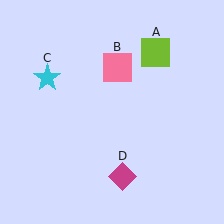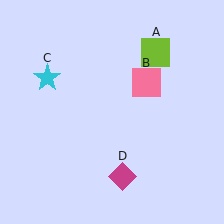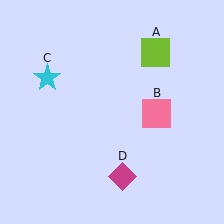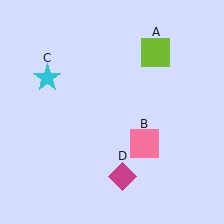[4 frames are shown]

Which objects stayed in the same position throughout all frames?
Lime square (object A) and cyan star (object C) and magenta diamond (object D) remained stationary.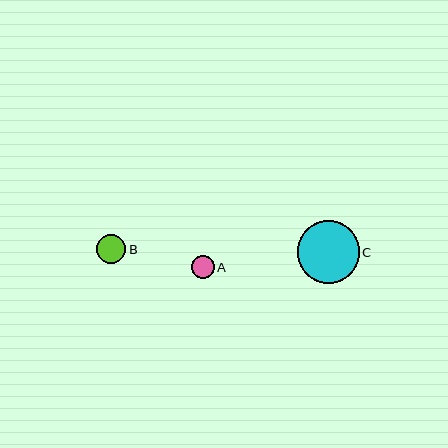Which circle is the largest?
Circle C is the largest with a size of approximately 62 pixels.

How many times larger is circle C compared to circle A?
Circle C is approximately 2.8 times the size of circle A.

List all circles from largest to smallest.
From largest to smallest: C, B, A.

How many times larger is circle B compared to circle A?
Circle B is approximately 1.3 times the size of circle A.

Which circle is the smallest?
Circle A is the smallest with a size of approximately 22 pixels.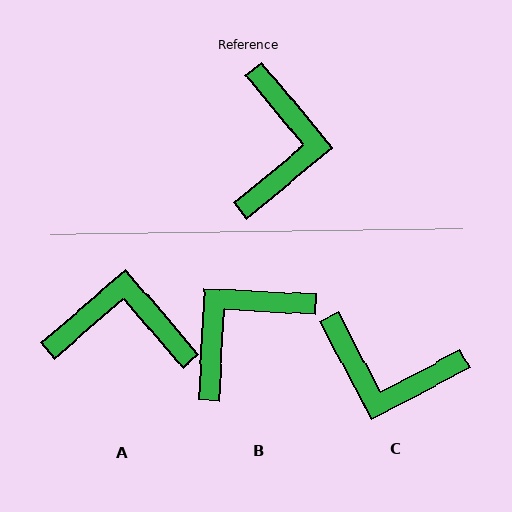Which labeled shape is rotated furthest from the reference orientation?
B, about 137 degrees away.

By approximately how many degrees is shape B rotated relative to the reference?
Approximately 137 degrees counter-clockwise.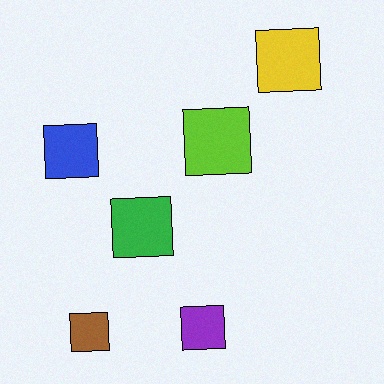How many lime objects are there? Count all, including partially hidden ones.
There is 1 lime object.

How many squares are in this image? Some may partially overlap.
There are 6 squares.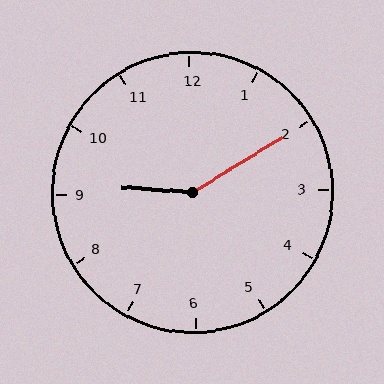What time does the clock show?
9:10.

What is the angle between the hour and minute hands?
Approximately 145 degrees.